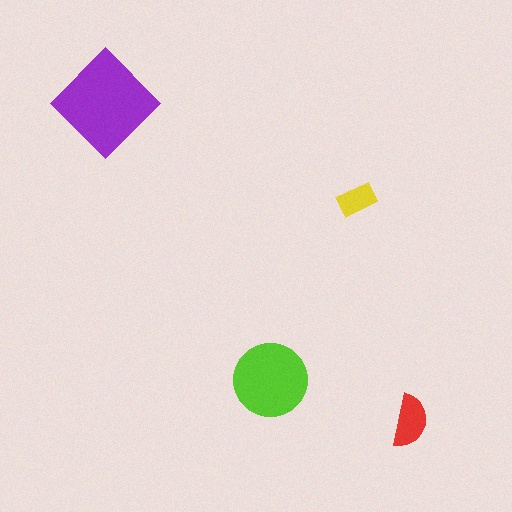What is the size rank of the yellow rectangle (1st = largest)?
4th.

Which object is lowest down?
The red semicircle is bottommost.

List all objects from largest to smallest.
The purple diamond, the lime circle, the red semicircle, the yellow rectangle.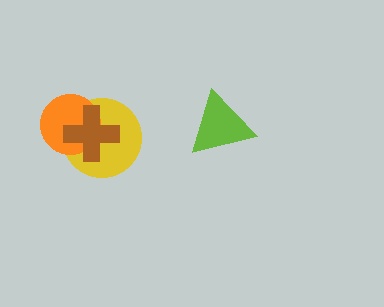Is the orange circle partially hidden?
Yes, it is partially covered by another shape.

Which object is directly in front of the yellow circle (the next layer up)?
The orange circle is directly in front of the yellow circle.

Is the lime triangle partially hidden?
No, no other shape covers it.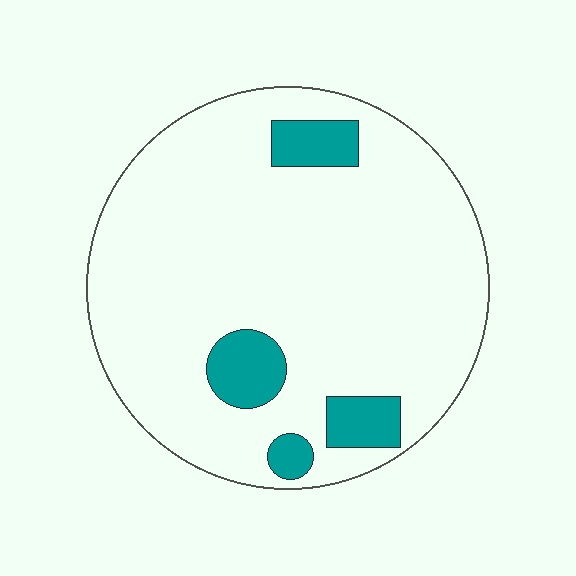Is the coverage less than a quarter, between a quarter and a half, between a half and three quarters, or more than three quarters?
Less than a quarter.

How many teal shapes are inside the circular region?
4.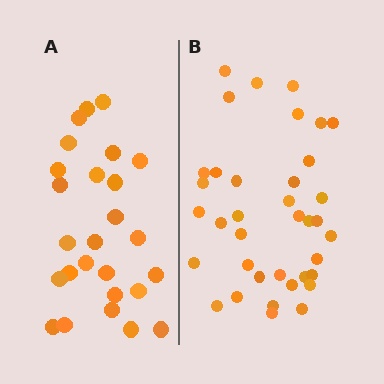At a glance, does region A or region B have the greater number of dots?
Region B (the right region) has more dots.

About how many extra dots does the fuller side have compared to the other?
Region B has roughly 12 or so more dots than region A.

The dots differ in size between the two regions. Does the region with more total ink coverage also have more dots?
No. Region A has more total ink coverage because its dots are larger, but region B actually contains more individual dots. Total area can be misleading — the number of items is what matters here.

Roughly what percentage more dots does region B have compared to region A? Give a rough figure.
About 40% more.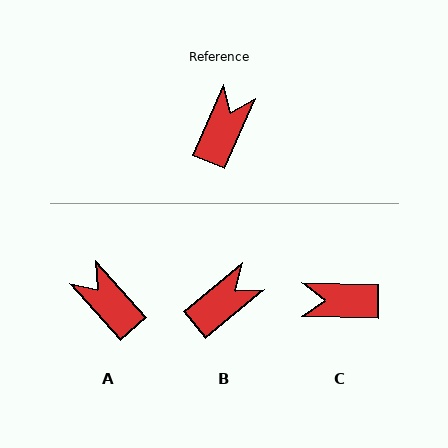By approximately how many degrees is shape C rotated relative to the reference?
Approximately 112 degrees counter-clockwise.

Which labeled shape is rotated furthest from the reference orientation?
C, about 112 degrees away.